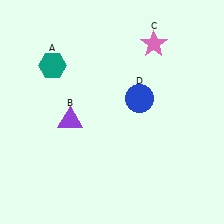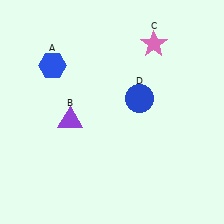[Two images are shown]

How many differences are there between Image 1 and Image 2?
There is 1 difference between the two images.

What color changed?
The hexagon (A) changed from teal in Image 1 to blue in Image 2.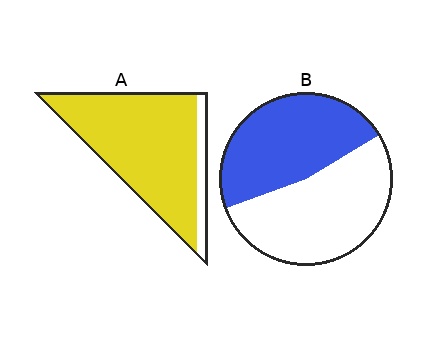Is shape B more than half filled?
Roughly half.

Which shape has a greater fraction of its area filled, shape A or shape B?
Shape A.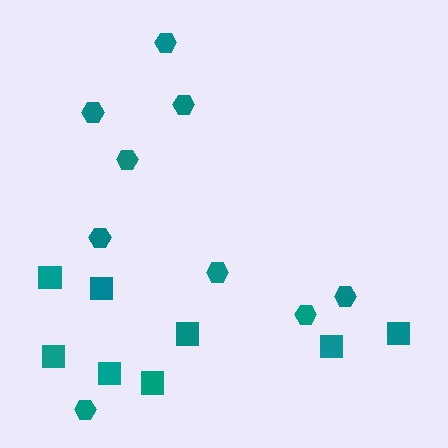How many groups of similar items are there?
There are 2 groups: one group of squares (8) and one group of hexagons (9).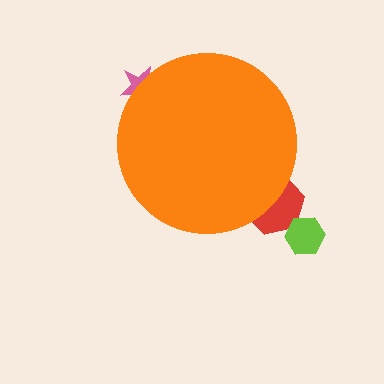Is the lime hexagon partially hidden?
No, the lime hexagon is fully visible.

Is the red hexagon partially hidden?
Yes, the red hexagon is partially hidden behind the orange circle.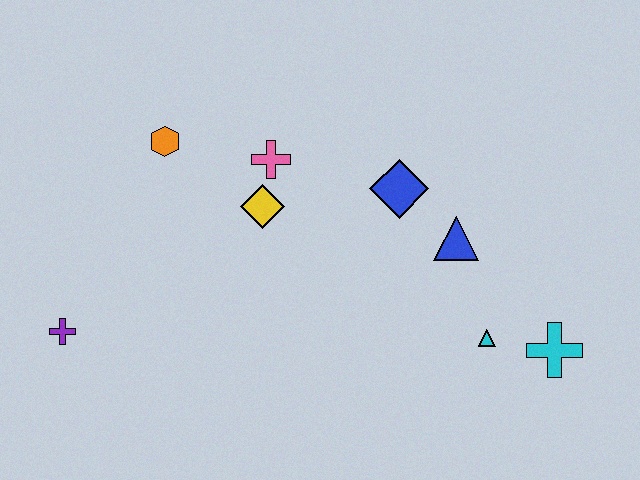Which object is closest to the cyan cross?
The cyan triangle is closest to the cyan cross.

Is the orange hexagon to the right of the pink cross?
No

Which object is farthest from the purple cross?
The cyan cross is farthest from the purple cross.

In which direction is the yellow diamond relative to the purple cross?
The yellow diamond is to the right of the purple cross.